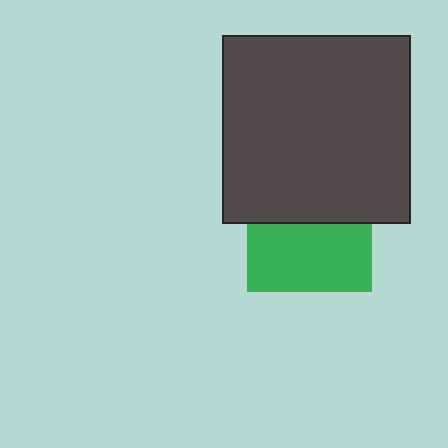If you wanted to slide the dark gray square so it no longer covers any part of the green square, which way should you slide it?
Slide it up — that is the most direct way to separate the two shapes.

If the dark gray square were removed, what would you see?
You would see the complete green square.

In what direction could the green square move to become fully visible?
The green square could move down. That would shift it out from behind the dark gray square entirely.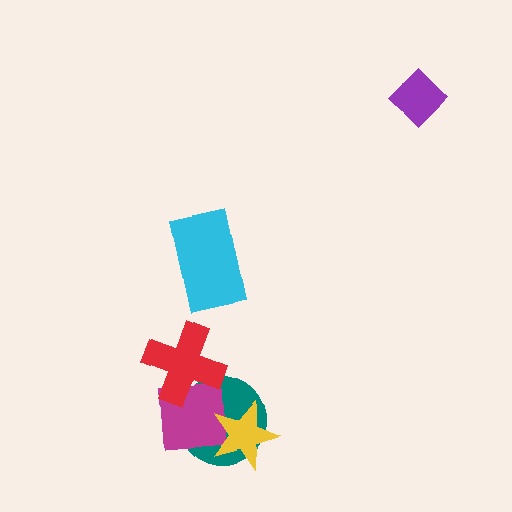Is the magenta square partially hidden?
Yes, it is partially covered by another shape.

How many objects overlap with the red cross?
2 objects overlap with the red cross.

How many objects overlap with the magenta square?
3 objects overlap with the magenta square.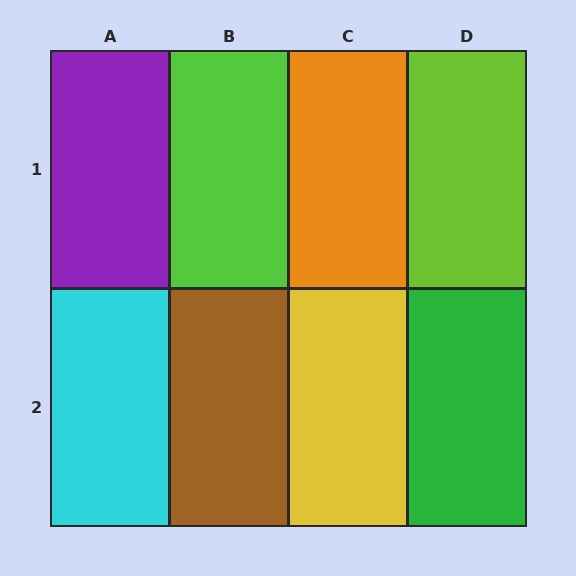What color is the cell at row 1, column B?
Lime.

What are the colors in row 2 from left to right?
Cyan, brown, yellow, green.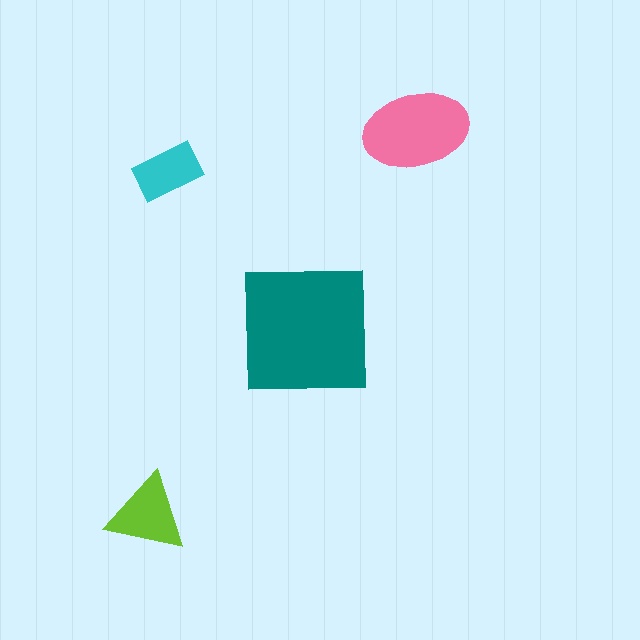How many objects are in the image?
There are 4 objects in the image.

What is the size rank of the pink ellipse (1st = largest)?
2nd.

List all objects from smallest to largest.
The cyan rectangle, the lime triangle, the pink ellipse, the teal square.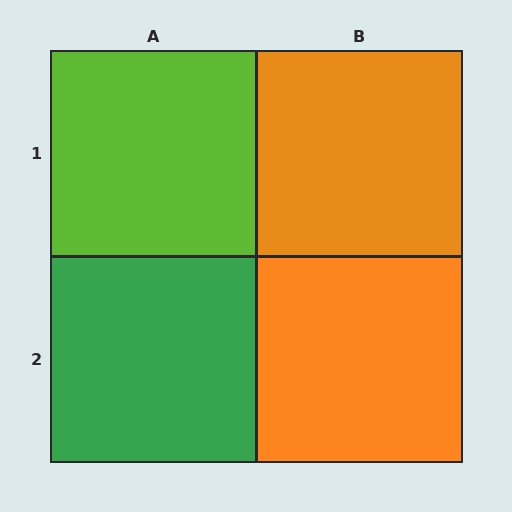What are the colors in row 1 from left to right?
Lime, orange.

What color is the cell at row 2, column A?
Green.